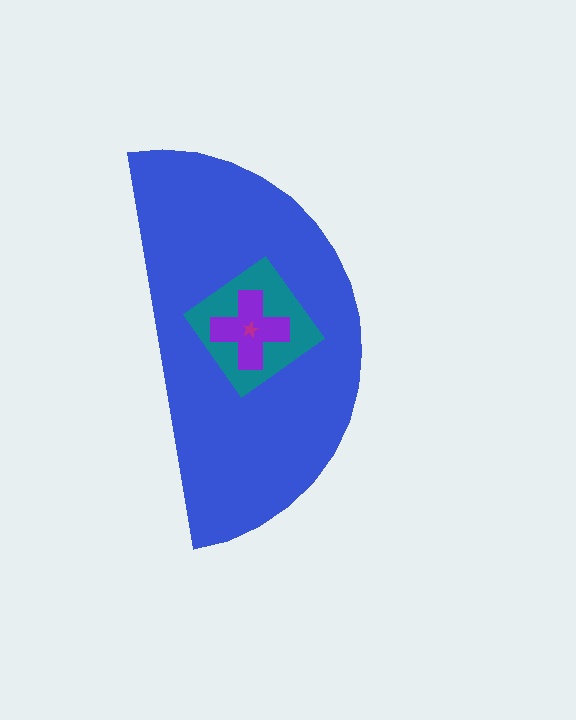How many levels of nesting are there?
4.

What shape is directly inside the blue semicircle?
The teal diamond.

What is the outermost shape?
The blue semicircle.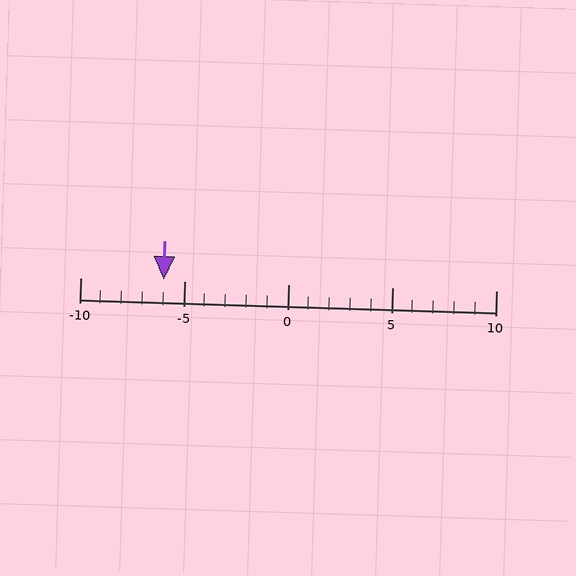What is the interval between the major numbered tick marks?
The major tick marks are spaced 5 units apart.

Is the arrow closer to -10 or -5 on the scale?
The arrow is closer to -5.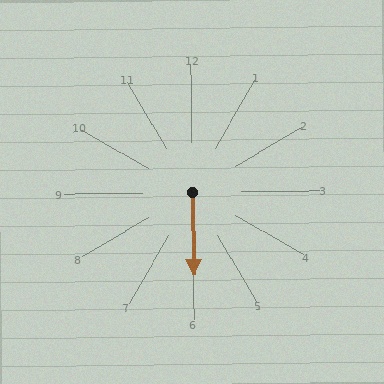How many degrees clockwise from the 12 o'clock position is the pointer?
Approximately 179 degrees.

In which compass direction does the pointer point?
South.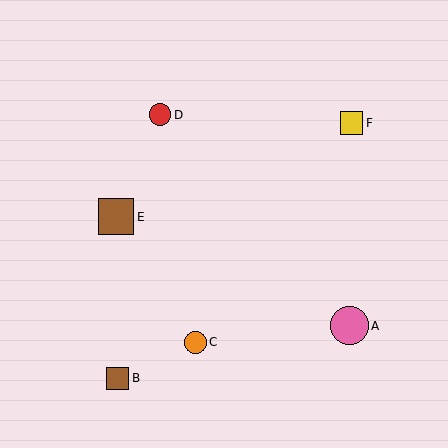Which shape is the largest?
The pink circle (labeled A) is the largest.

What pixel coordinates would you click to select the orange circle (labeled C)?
Click at (195, 342) to select the orange circle C.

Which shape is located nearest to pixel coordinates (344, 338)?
The pink circle (labeled A) at (349, 326) is nearest to that location.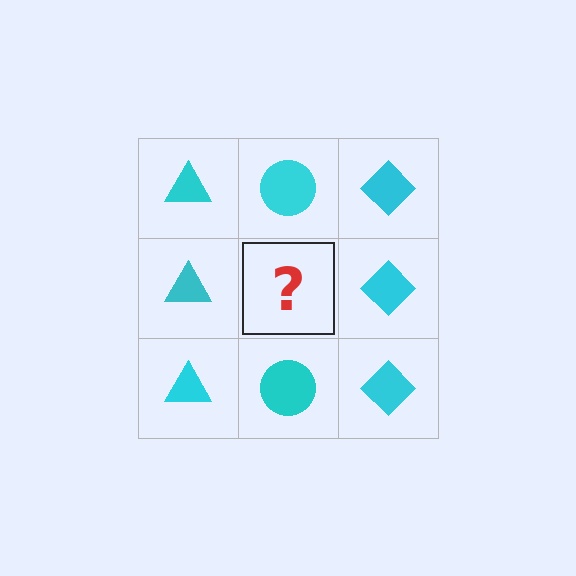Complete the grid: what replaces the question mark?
The question mark should be replaced with a cyan circle.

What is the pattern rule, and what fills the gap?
The rule is that each column has a consistent shape. The gap should be filled with a cyan circle.